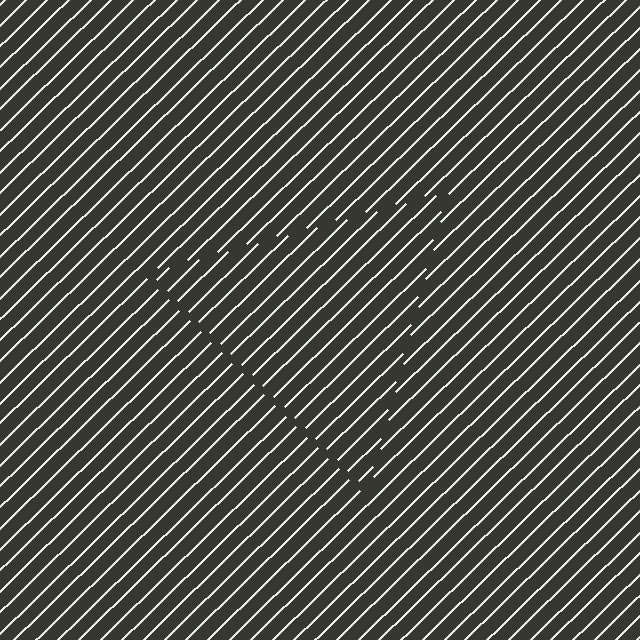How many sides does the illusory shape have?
3 sides — the line-ends trace a triangle.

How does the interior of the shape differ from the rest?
The interior of the shape contains the same grating, shifted by half a period — the contour is defined by the phase discontinuity where line-ends from the inner and outer gratings abut.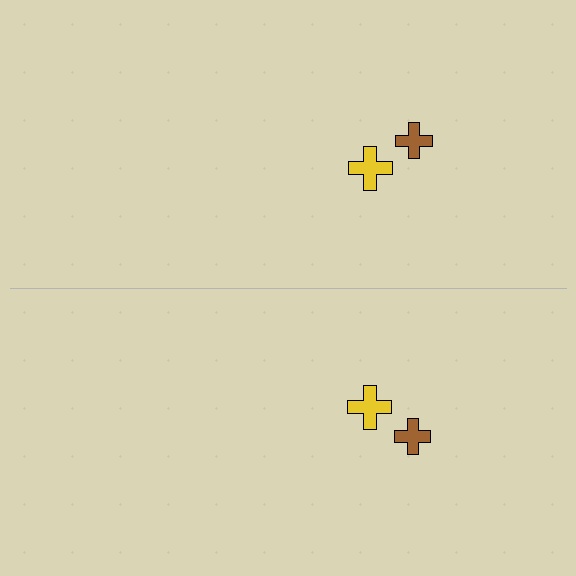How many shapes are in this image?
There are 4 shapes in this image.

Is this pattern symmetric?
Yes, this pattern has bilateral (reflection) symmetry.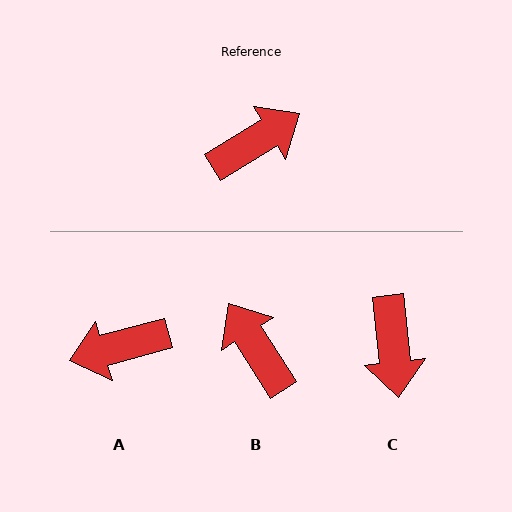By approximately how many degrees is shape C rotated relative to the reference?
Approximately 116 degrees clockwise.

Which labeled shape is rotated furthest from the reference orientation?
A, about 164 degrees away.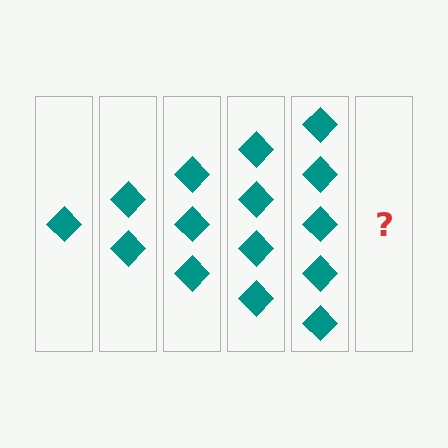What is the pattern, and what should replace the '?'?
The pattern is that each step adds one more diamond. The '?' should be 6 diamonds.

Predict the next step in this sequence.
The next step is 6 diamonds.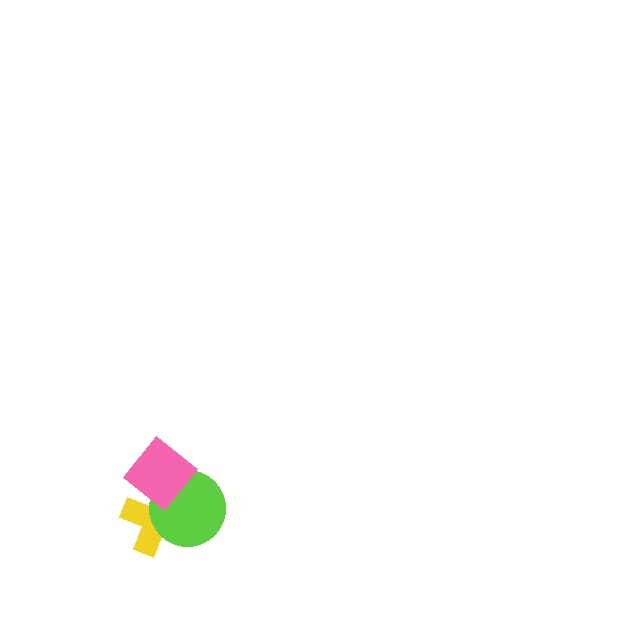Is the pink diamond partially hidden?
No, no other shape covers it.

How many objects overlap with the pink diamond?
2 objects overlap with the pink diamond.